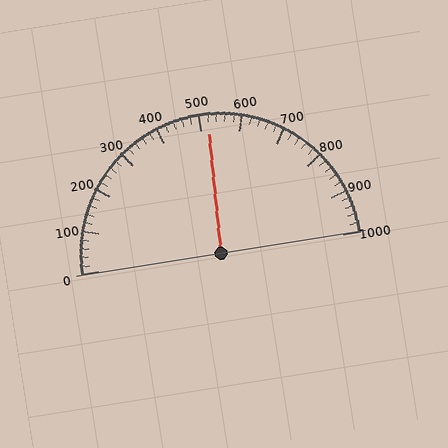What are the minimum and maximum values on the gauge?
The gauge ranges from 0 to 1000.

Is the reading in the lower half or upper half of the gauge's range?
The reading is in the upper half of the range (0 to 1000).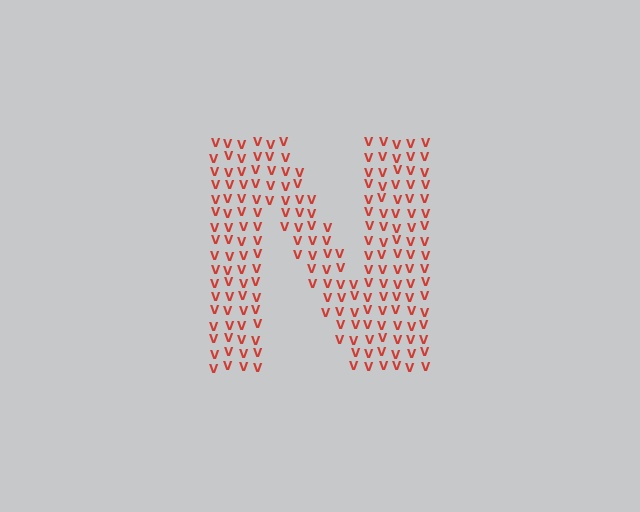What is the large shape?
The large shape is the letter N.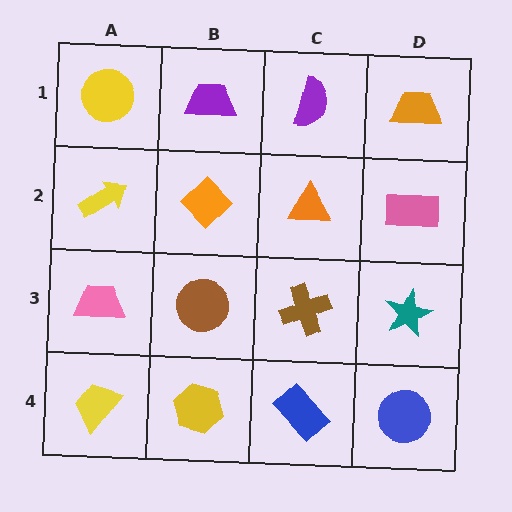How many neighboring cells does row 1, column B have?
3.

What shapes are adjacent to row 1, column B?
An orange diamond (row 2, column B), a yellow circle (row 1, column A), a purple semicircle (row 1, column C).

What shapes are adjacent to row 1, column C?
An orange triangle (row 2, column C), a purple trapezoid (row 1, column B), an orange trapezoid (row 1, column D).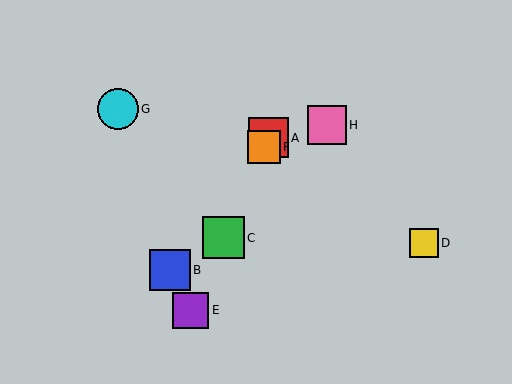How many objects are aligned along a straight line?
4 objects (A, C, E, F) are aligned along a straight line.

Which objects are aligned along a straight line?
Objects A, C, E, F are aligned along a straight line.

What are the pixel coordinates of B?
Object B is at (170, 270).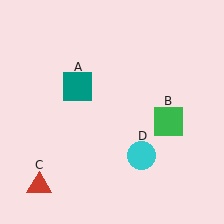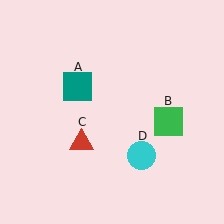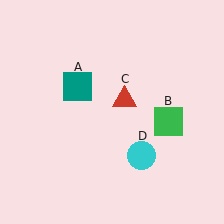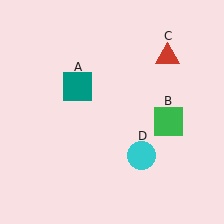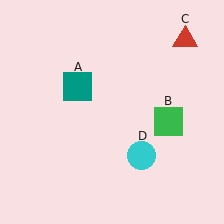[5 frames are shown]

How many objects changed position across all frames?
1 object changed position: red triangle (object C).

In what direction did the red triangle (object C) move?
The red triangle (object C) moved up and to the right.